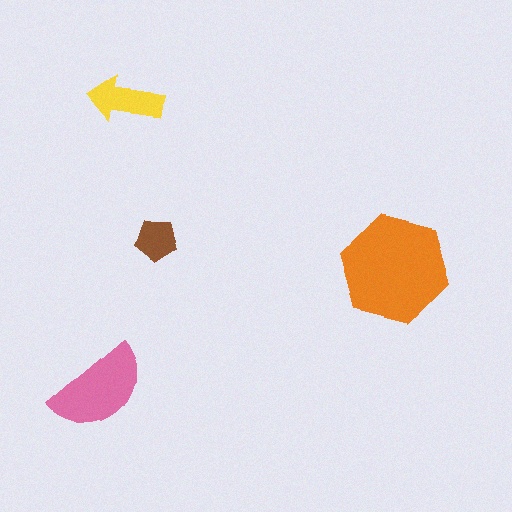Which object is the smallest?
The brown pentagon.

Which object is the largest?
The orange hexagon.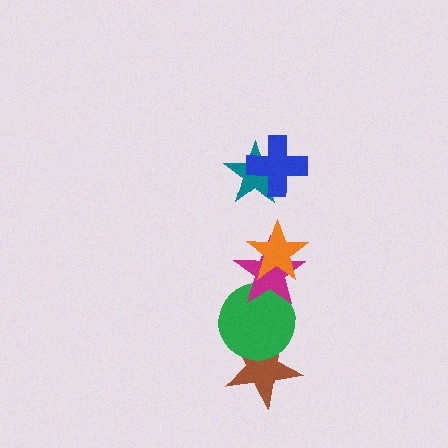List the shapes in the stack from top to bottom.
From top to bottom: the blue cross, the teal star, the orange star, the magenta star, the green circle, the brown star.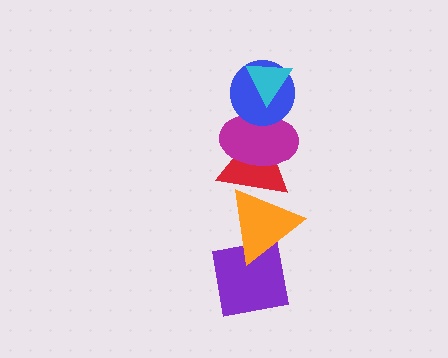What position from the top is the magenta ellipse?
The magenta ellipse is 3rd from the top.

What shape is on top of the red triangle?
The magenta ellipse is on top of the red triangle.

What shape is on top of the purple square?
The orange triangle is on top of the purple square.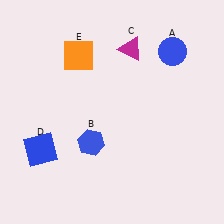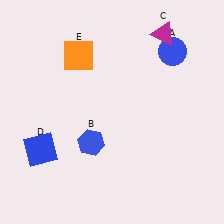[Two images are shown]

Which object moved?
The magenta triangle (C) moved right.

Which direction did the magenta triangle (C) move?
The magenta triangle (C) moved right.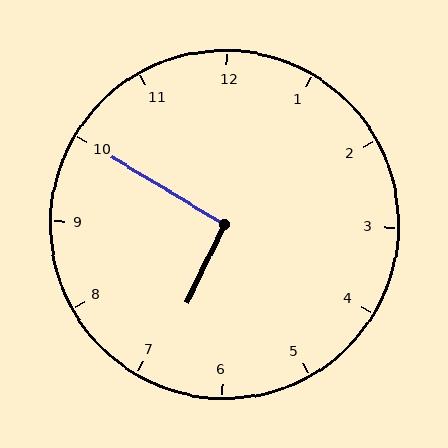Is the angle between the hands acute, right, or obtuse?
It is right.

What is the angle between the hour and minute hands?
Approximately 95 degrees.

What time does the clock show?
6:50.